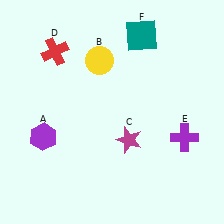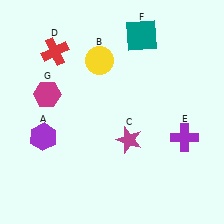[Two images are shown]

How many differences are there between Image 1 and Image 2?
There is 1 difference between the two images.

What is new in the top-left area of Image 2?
A magenta hexagon (G) was added in the top-left area of Image 2.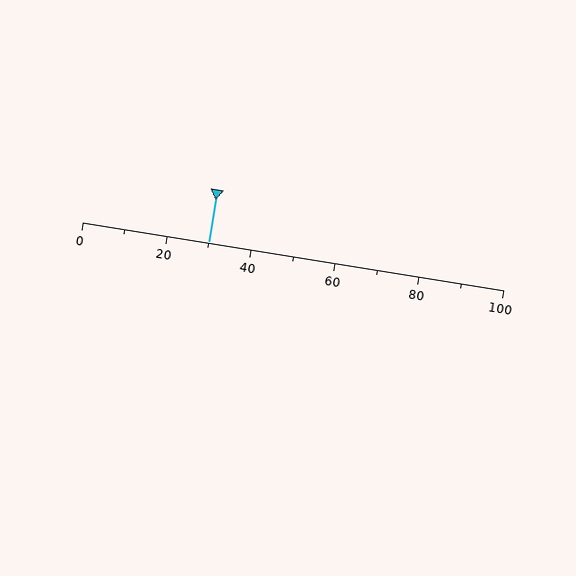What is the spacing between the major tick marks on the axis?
The major ticks are spaced 20 apart.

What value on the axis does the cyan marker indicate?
The marker indicates approximately 30.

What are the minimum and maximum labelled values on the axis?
The axis runs from 0 to 100.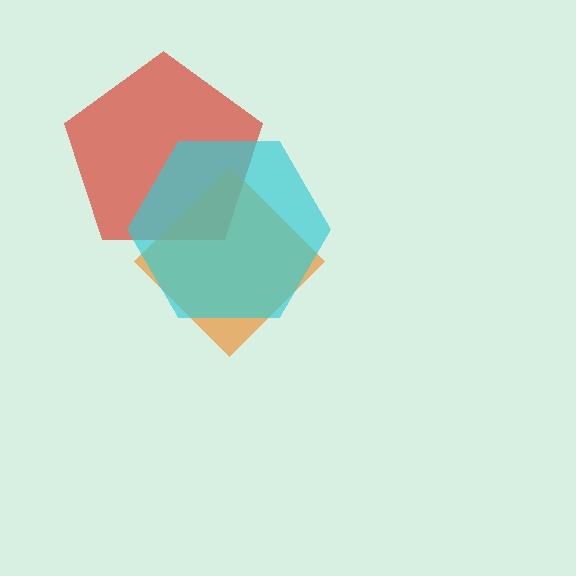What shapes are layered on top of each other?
The layered shapes are: a red pentagon, an orange diamond, a cyan hexagon.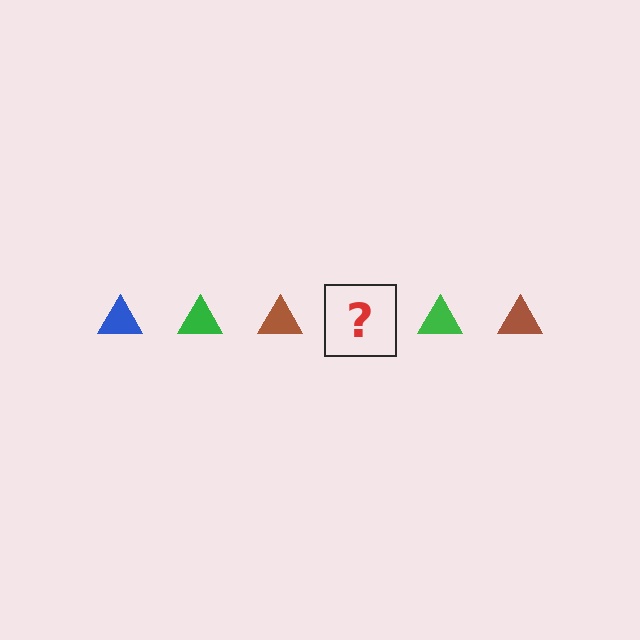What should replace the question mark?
The question mark should be replaced with a blue triangle.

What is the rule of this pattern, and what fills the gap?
The rule is that the pattern cycles through blue, green, brown triangles. The gap should be filled with a blue triangle.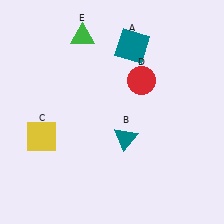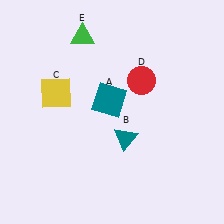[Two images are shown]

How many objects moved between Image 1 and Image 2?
2 objects moved between the two images.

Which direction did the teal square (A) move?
The teal square (A) moved down.